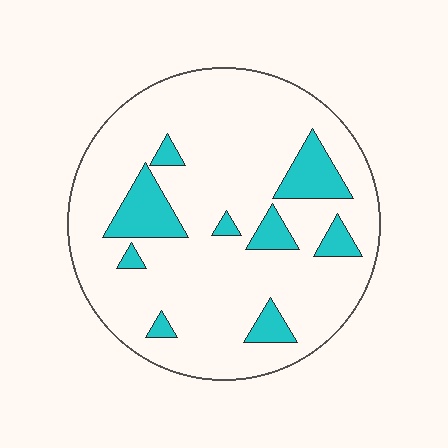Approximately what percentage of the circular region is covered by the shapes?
Approximately 15%.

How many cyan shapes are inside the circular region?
9.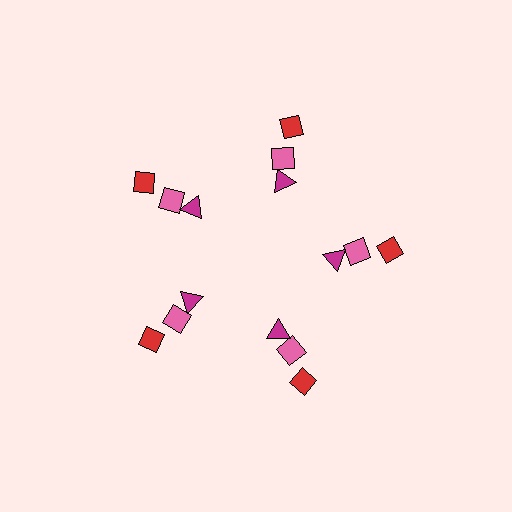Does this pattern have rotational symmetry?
Yes, this pattern has 5-fold rotational symmetry. It looks the same after rotating 72 degrees around the center.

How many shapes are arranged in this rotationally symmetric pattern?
There are 15 shapes, arranged in 5 groups of 3.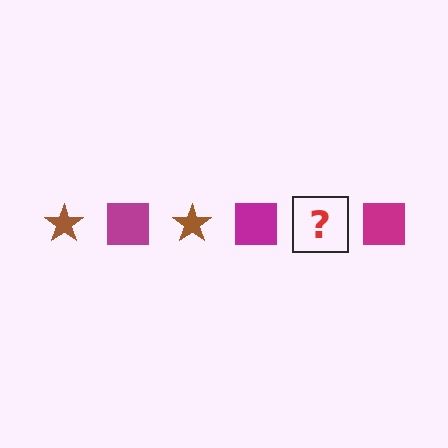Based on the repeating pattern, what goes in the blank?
The blank should be a brown star.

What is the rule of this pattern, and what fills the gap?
The rule is that the pattern alternates between brown star and magenta square. The gap should be filled with a brown star.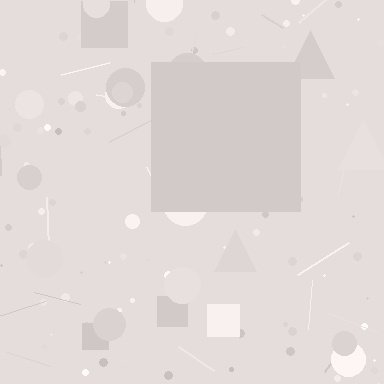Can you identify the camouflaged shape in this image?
The camouflaged shape is a square.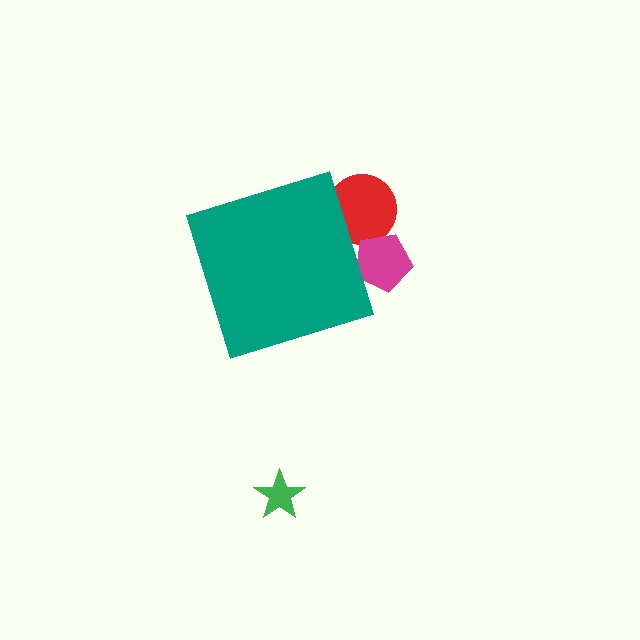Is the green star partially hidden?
No, the green star is fully visible.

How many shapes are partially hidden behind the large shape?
2 shapes are partially hidden.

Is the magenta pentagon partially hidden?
Yes, the magenta pentagon is partially hidden behind the teal diamond.